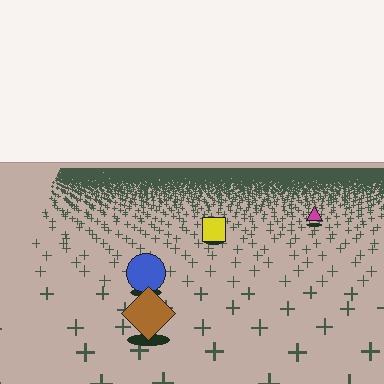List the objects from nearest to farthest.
From nearest to farthest: the brown diamond, the blue circle, the yellow square, the magenta triangle.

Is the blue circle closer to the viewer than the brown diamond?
No. The brown diamond is closer — you can tell from the texture gradient: the ground texture is coarser near it.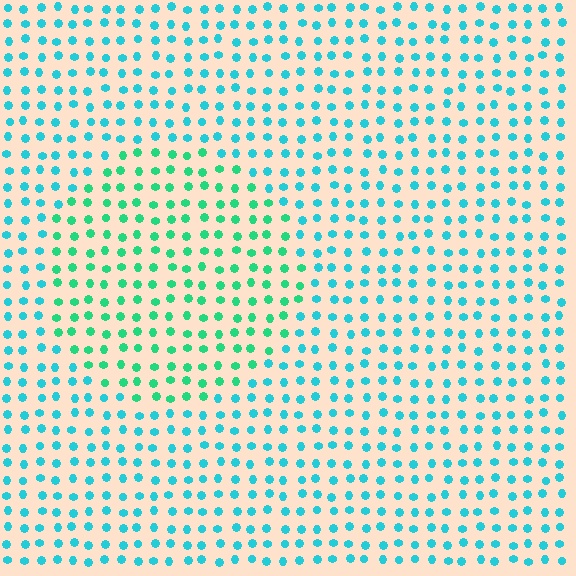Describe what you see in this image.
The image is filled with small cyan elements in a uniform arrangement. A circle-shaped region is visible where the elements are tinted to a slightly different hue, forming a subtle color boundary.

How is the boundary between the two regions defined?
The boundary is defined purely by a slight shift in hue (about 33 degrees). Spacing, size, and orientation are identical on both sides.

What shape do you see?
I see a circle.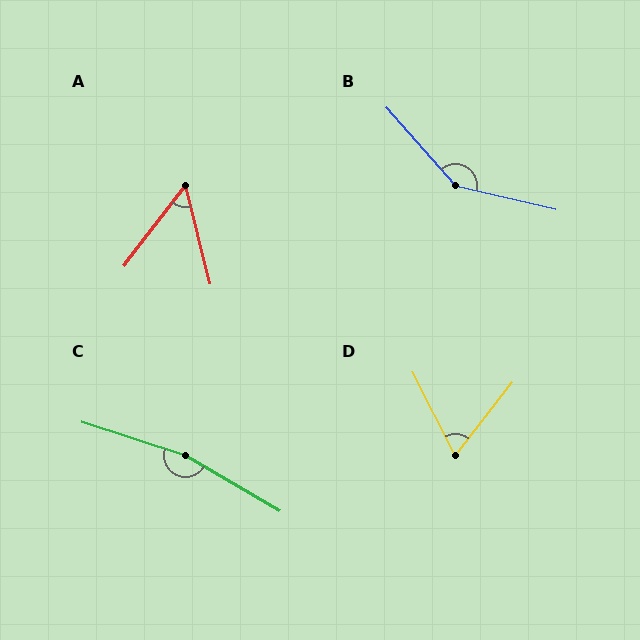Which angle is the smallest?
A, at approximately 51 degrees.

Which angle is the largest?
C, at approximately 168 degrees.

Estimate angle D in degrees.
Approximately 65 degrees.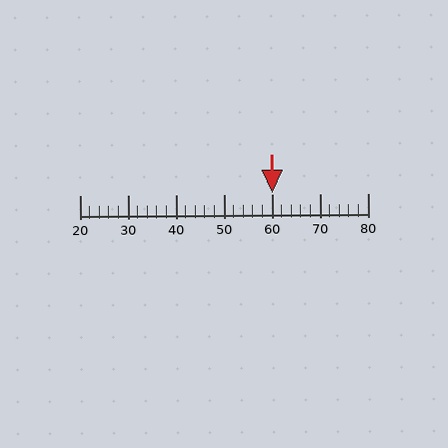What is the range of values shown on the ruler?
The ruler shows values from 20 to 80.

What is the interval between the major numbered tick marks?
The major tick marks are spaced 10 units apart.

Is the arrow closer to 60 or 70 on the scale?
The arrow is closer to 60.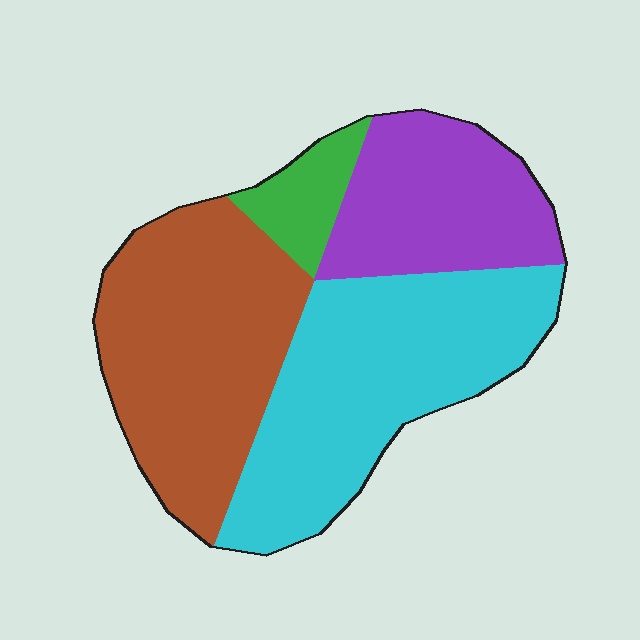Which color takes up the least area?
Green, at roughly 5%.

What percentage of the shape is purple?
Purple covers around 20% of the shape.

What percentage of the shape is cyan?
Cyan covers around 35% of the shape.